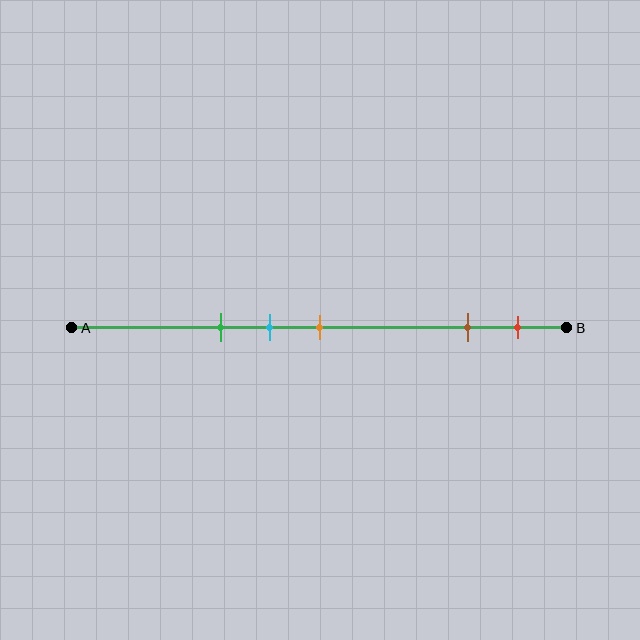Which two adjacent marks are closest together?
The cyan and orange marks are the closest adjacent pair.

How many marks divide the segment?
There are 5 marks dividing the segment.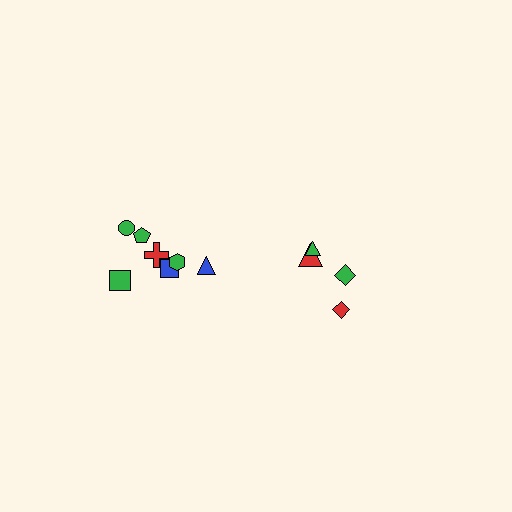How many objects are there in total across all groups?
There are 11 objects.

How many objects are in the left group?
There are 7 objects.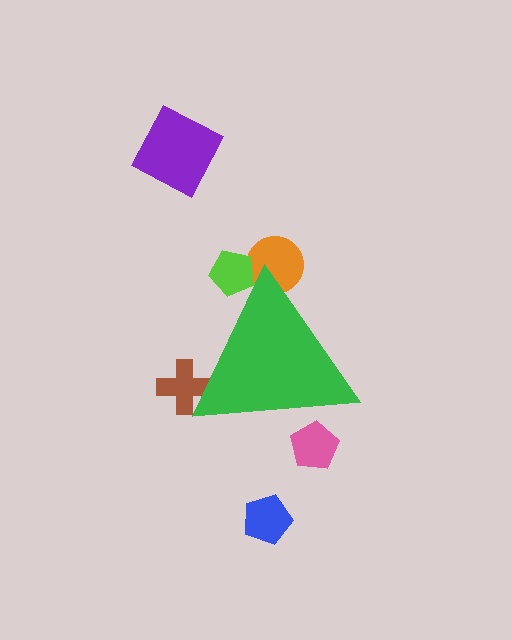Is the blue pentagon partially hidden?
No, the blue pentagon is fully visible.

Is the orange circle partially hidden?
Yes, the orange circle is partially hidden behind the green triangle.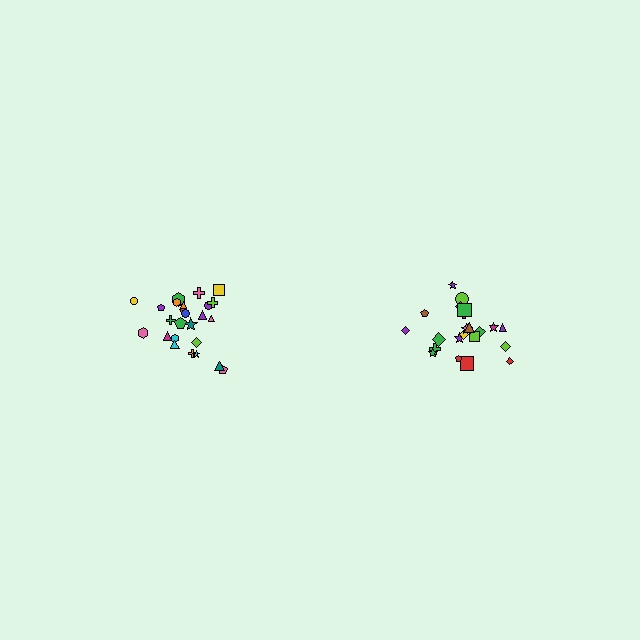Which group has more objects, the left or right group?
The left group.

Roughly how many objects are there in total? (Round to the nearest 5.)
Roughly 45 objects in total.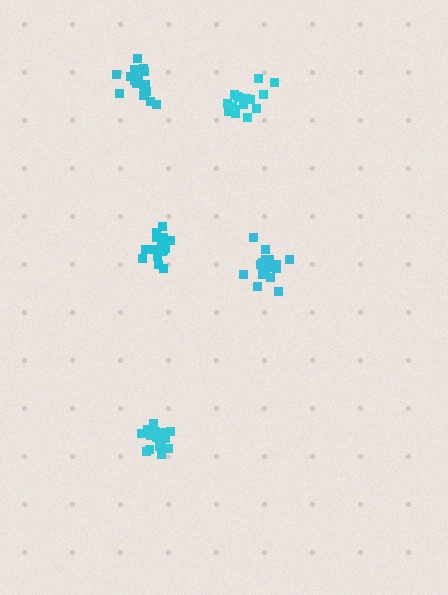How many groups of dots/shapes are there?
There are 5 groups.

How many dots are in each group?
Group 1: 18 dots, Group 2: 17 dots, Group 3: 15 dots, Group 4: 18 dots, Group 5: 16 dots (84 total).